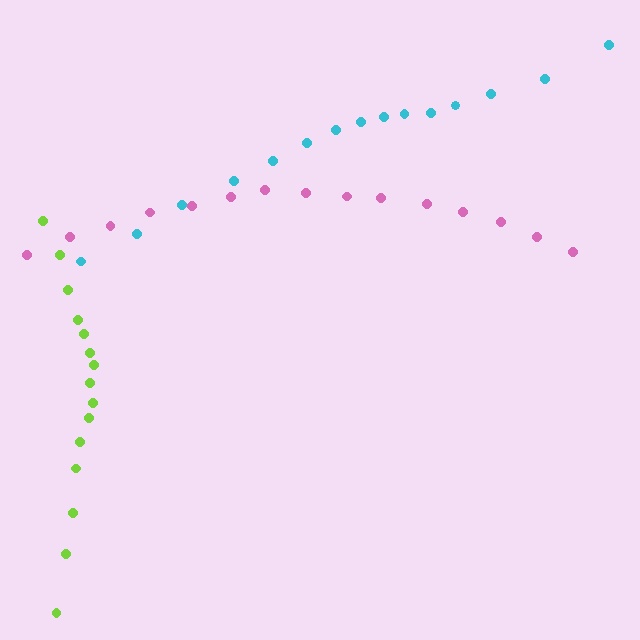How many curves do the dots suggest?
There are 3 distinct paths.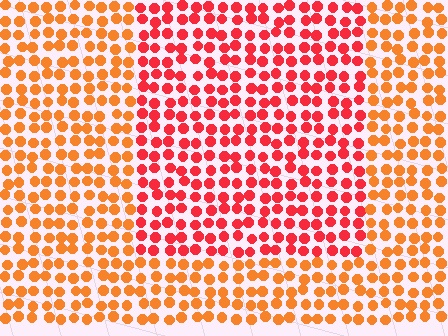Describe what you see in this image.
The image is filled with small orange elements in a uniform arrangement. A rectangle-shaped region is visible where the elements are tinted to a slightly different hue, forming a subtle color boundary.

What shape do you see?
I see a rectangle.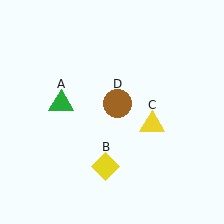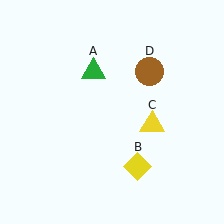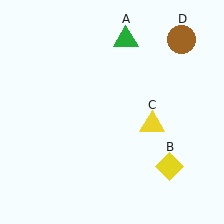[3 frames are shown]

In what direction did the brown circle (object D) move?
The brown circle (object D) moved up and to the right.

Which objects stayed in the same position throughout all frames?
Yellow triangle (object C) remained stationary.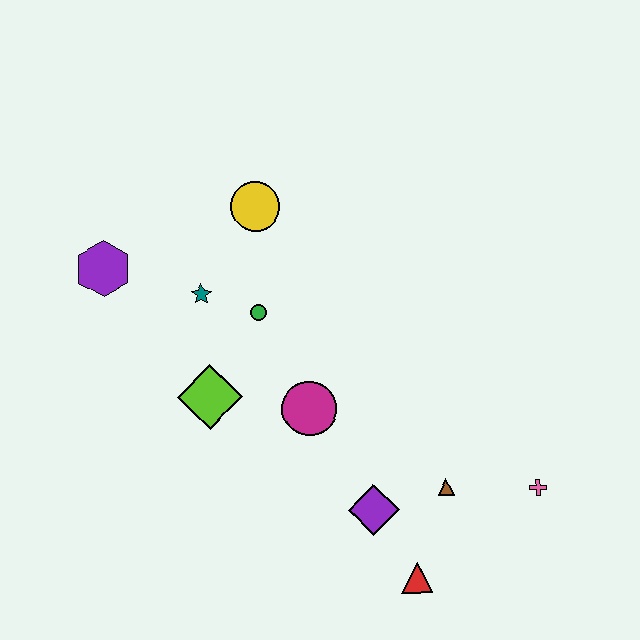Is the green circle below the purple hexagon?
Yes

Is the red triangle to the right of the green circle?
Yes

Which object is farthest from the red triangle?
The purple hexagon is farthest from the red triangle.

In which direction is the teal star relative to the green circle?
The teal star is to the left of the green circle.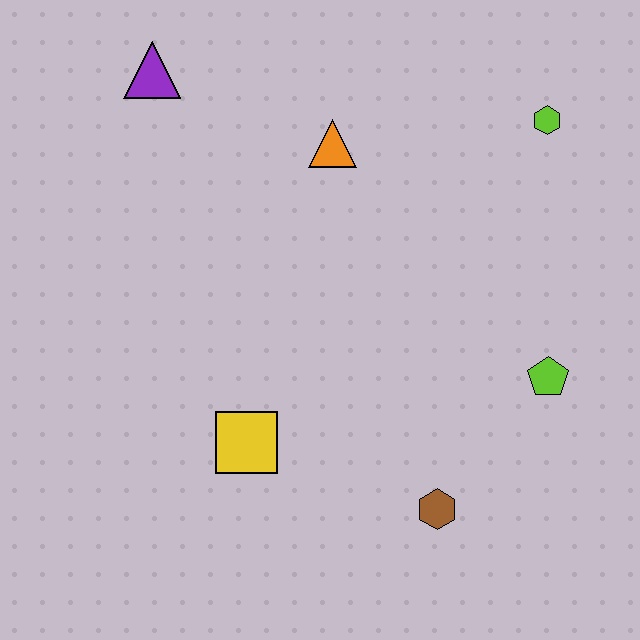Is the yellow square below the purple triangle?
Yes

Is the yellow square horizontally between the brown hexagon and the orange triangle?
No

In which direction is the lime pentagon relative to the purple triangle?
The lime pentagon is to the right of the purple triangle.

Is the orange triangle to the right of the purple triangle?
Yes